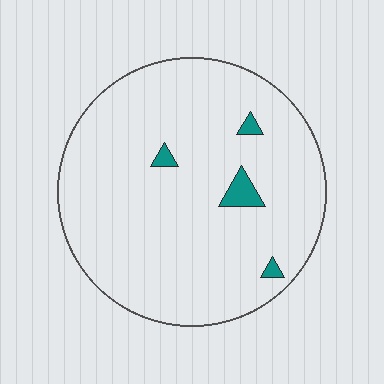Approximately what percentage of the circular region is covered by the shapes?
Approximately 5%.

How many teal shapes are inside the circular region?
4.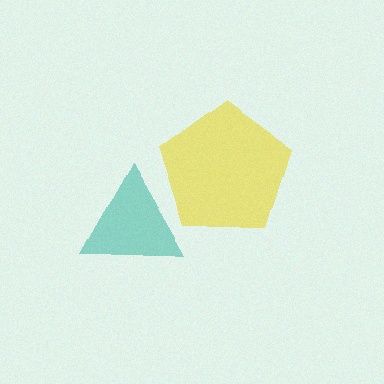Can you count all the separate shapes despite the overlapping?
Yes, there are 2 separate shapes.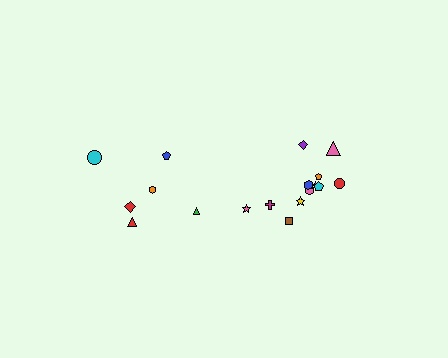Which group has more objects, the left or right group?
The right group.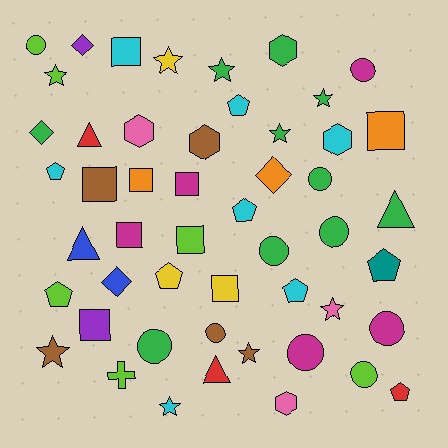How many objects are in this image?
There are 50 objects.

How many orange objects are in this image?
There are 3 orange objects.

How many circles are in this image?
There are 10 circles.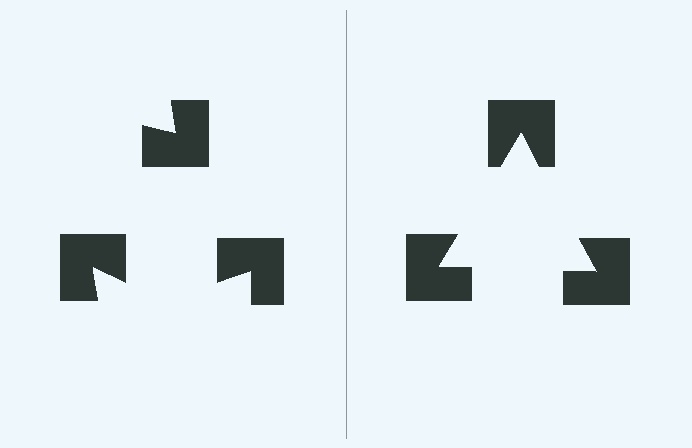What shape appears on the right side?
An illusory triangle.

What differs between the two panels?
The notched squares are positioned identically on both sides; only the wedge orientations differ. On the right they align to a triangle; on the left they are misaligned.